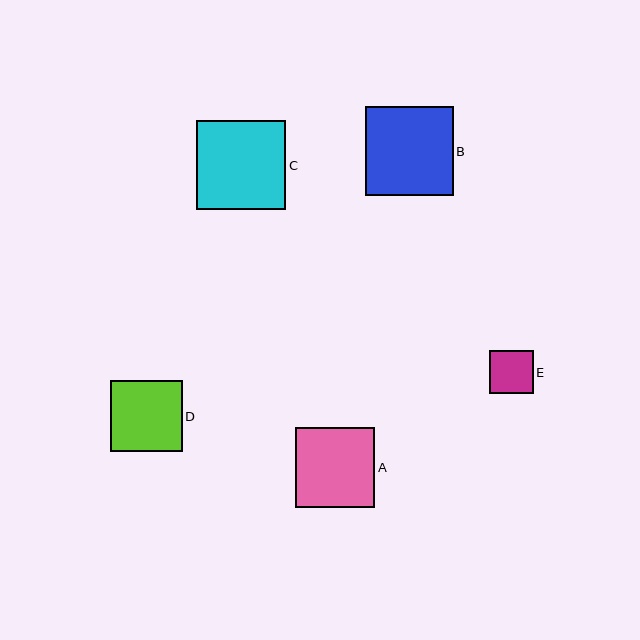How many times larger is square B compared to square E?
Square B is approximately 2.0 times the size of square E.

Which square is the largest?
Square C is the largest with a size of approximately 89 pixels.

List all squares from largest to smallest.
From largest to smallest: C, B, A, D, E.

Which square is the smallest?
Square E is the smallest with a size of approximately 43 pixels.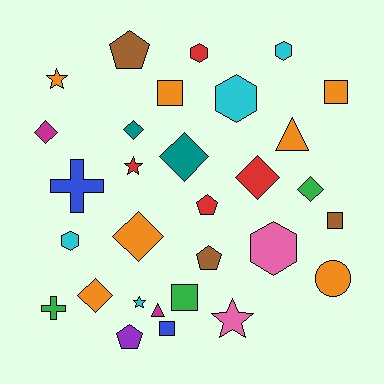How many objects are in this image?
There are 30 objects.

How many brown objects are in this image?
There are 3 brown objects.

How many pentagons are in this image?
There are 4 pentagons.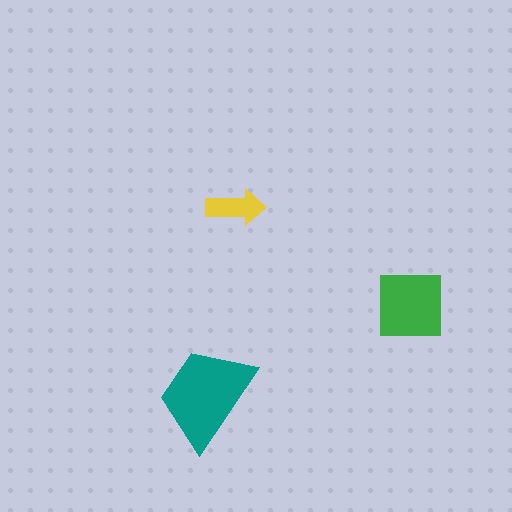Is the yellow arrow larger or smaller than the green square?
Smaller.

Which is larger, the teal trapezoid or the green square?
The teal trapezoid.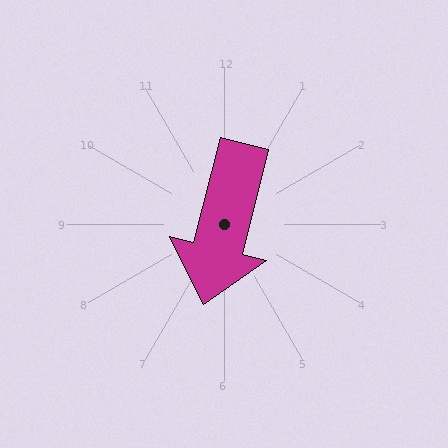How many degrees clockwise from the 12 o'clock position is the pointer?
Approximately 194 degrees.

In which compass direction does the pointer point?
South.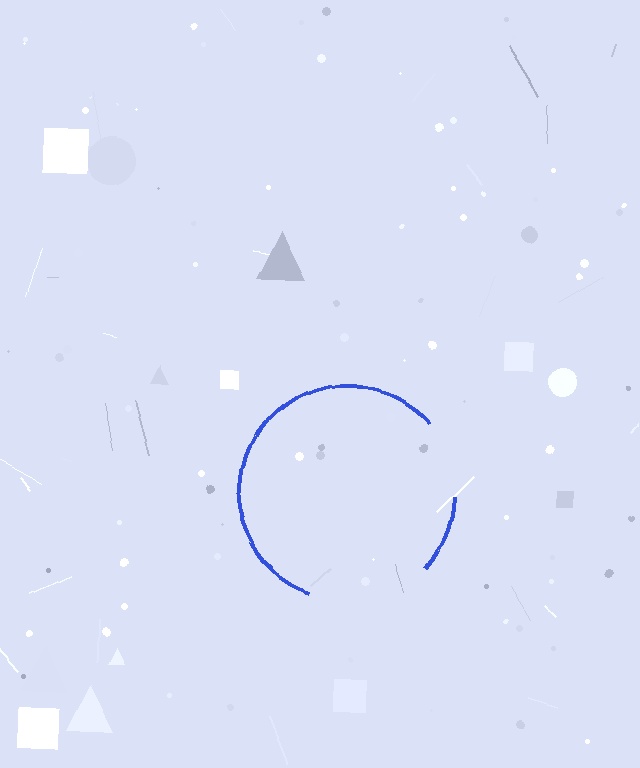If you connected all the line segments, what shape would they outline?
They would outline a circle.